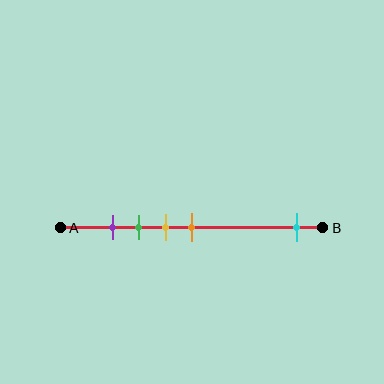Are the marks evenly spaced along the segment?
No, the marks are not evenly spaced.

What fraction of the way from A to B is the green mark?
The green mark is approximately 30% (0.3) of the way from A to B.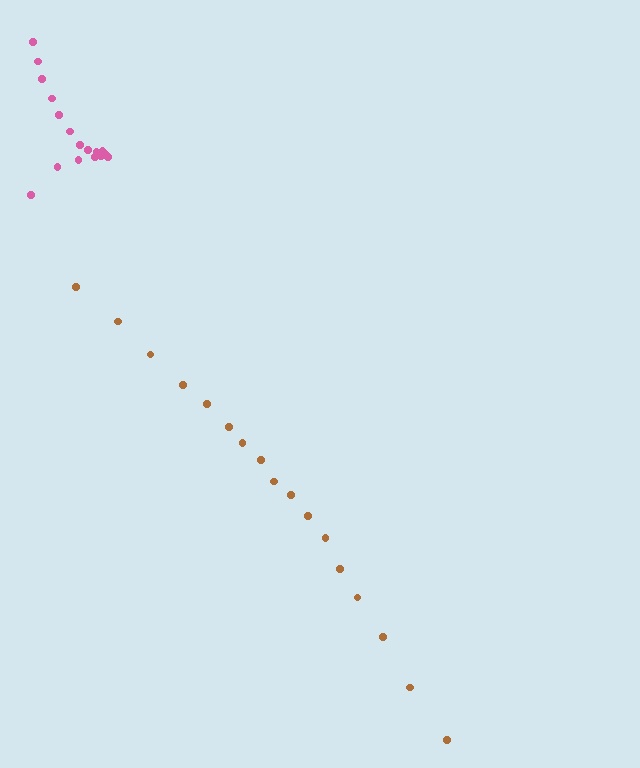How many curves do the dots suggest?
There are 2 distinct paths.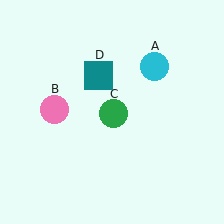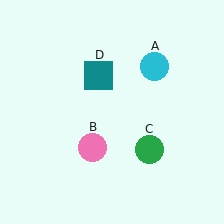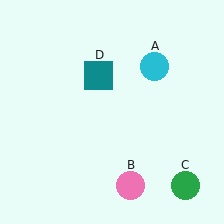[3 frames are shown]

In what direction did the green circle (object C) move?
The green circle (object C) moved down and to the right.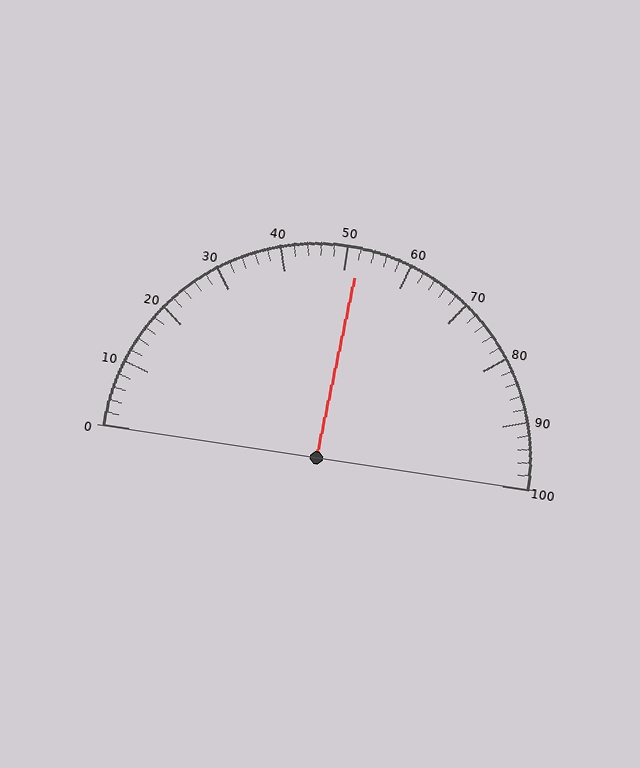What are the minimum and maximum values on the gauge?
The gauge ranges from 0 to 100.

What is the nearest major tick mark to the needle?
The nearest major tick mark is 50.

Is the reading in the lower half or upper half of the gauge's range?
The reading is in the upper half of the range (0 to 100).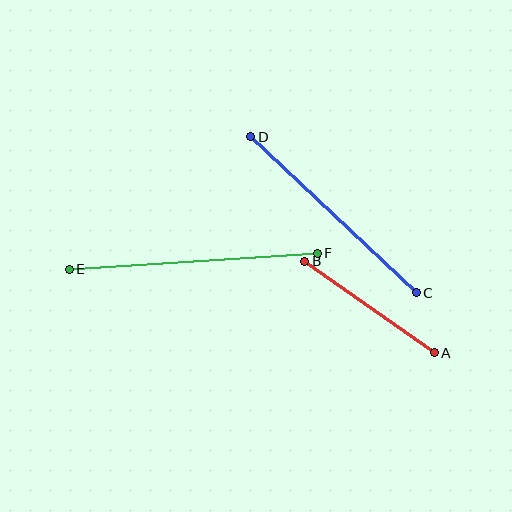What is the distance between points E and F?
The distance is approximately 249 pixels.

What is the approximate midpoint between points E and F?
The midpoint is at approximately (193, 261) pixels.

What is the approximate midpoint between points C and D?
The midpoint is at approximately (333, 215) pixels.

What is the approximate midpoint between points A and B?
The midpoint is at approximately (370, 307) pixels.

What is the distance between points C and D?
The distance is approximately 228 pixels.